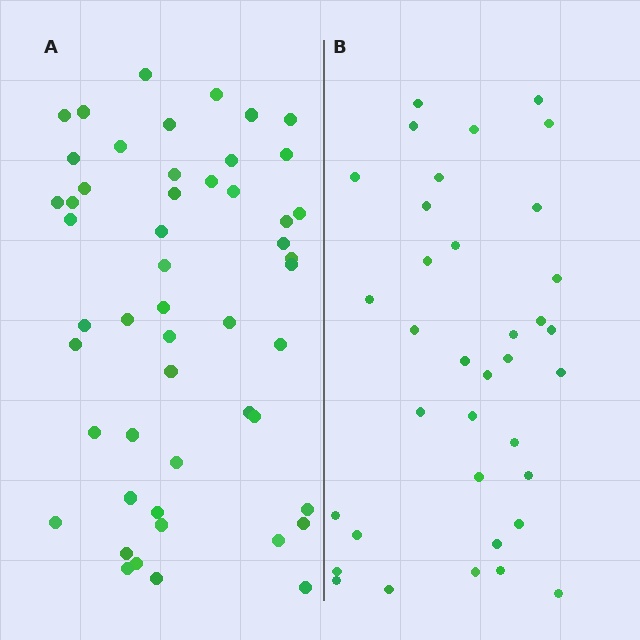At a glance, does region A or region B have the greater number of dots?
Region A (the left region) has more dots.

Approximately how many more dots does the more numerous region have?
Region A has approximately 15 more dots than region B.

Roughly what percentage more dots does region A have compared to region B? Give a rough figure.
About 40% more.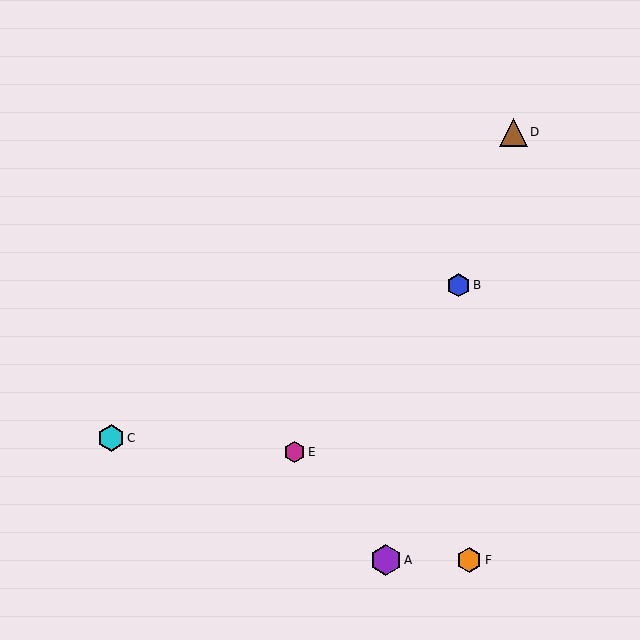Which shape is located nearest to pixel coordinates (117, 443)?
The cyan hexagon (labeled C) at (111, 438) is nearest to that location.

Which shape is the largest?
The purple hexagon (labeled A) is the largest.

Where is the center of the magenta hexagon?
The center of the magenta hexagon is at (294, 452).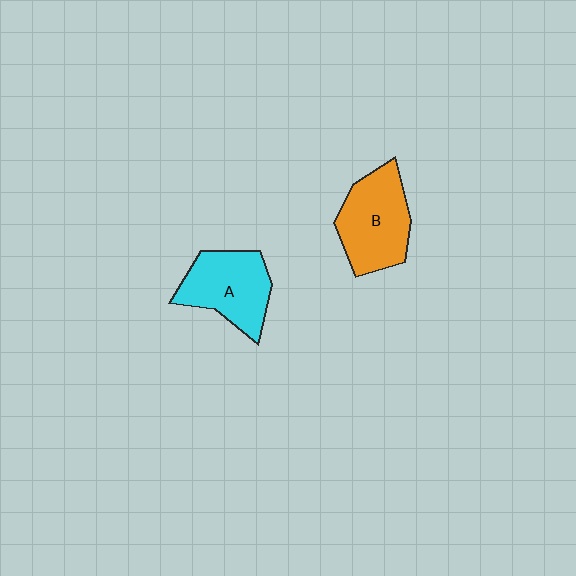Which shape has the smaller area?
Shape A (cyan).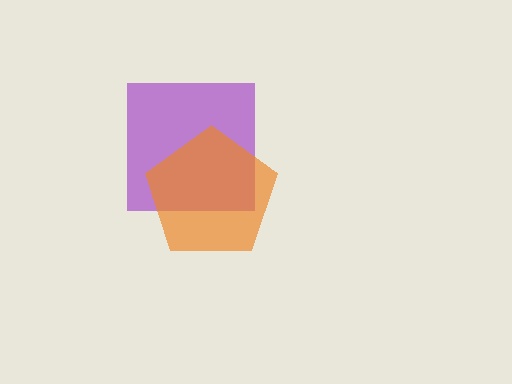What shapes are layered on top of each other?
The layered shapes are: a purple square, an orange pentagon.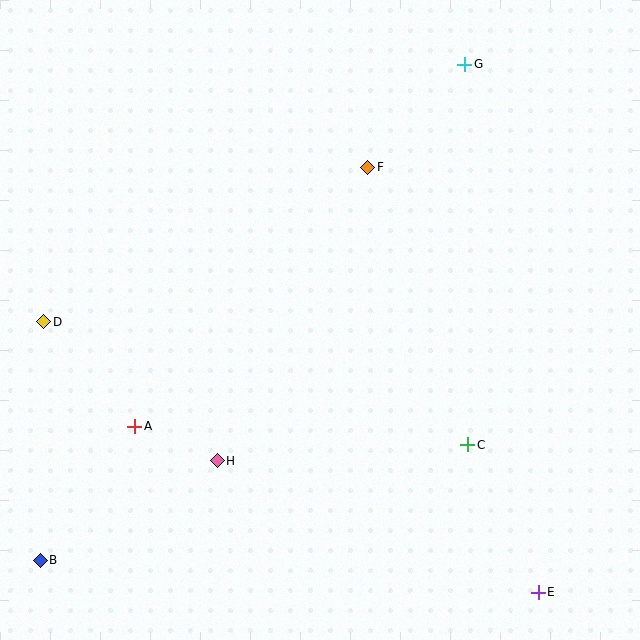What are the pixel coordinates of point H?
Point H is at (217, 461).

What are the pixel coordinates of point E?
Point E is at (538, 592).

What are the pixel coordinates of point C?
Point C is at (468, 445).